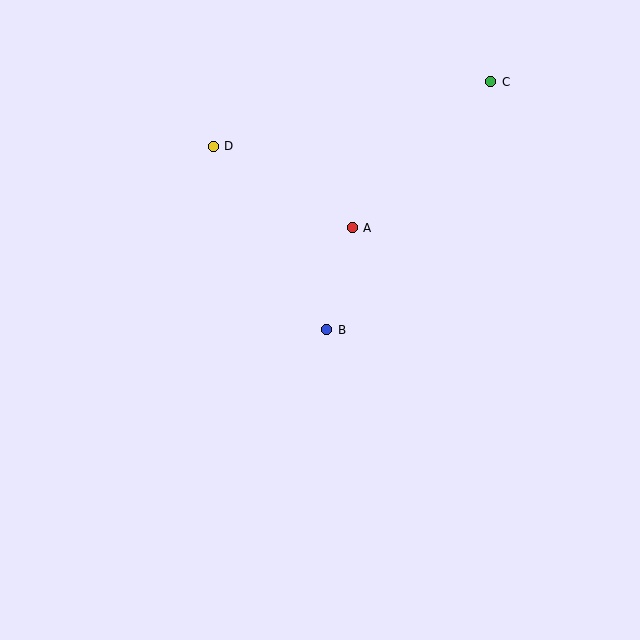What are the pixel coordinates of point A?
Point A is at (352, 228).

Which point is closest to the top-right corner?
Point C is closest to the top-right corner.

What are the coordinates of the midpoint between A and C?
The midpoint between A and C is at (421, 155).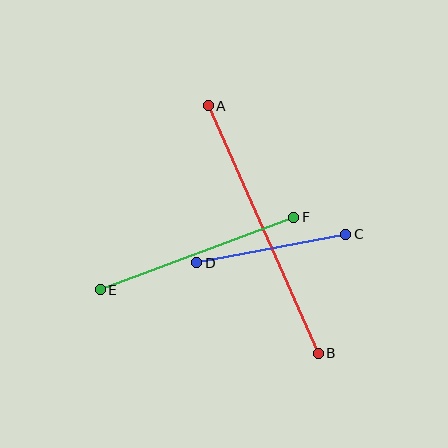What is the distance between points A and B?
The distance is approximately 271 pixels.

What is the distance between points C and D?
The distance is approximately 152 pixels.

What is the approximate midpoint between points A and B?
The midpoint is at approximately (263, 230) pixels.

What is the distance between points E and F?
The distance is approximately 206 pixels.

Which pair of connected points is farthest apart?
Points A and B are farthest apart.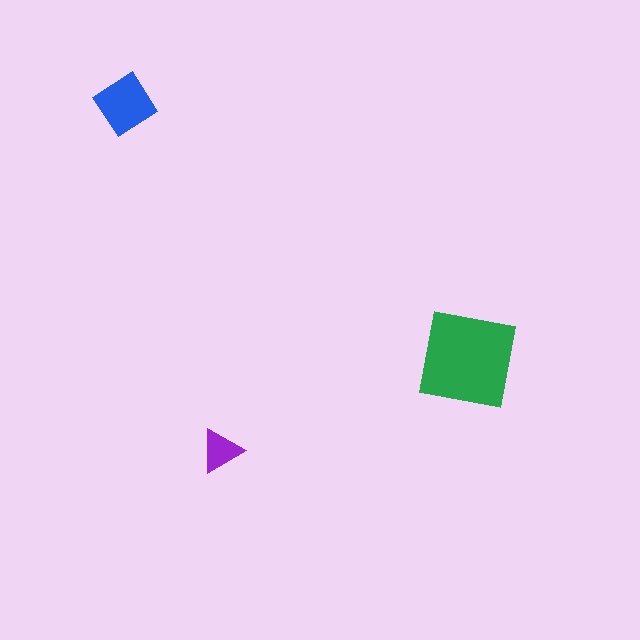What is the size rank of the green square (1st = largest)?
1st.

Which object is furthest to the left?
The blue diamond is leftmost.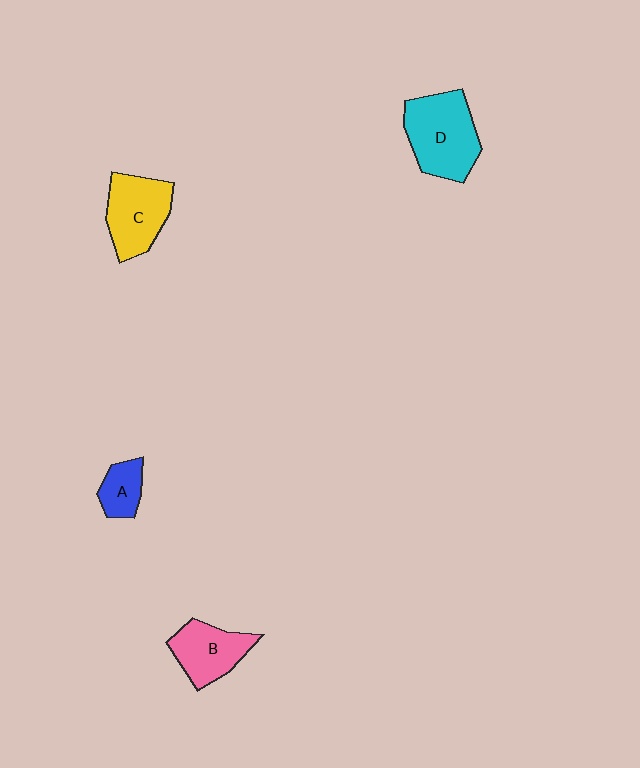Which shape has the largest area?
Shape D (cyan).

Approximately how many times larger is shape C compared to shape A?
Approximately 2.1 times.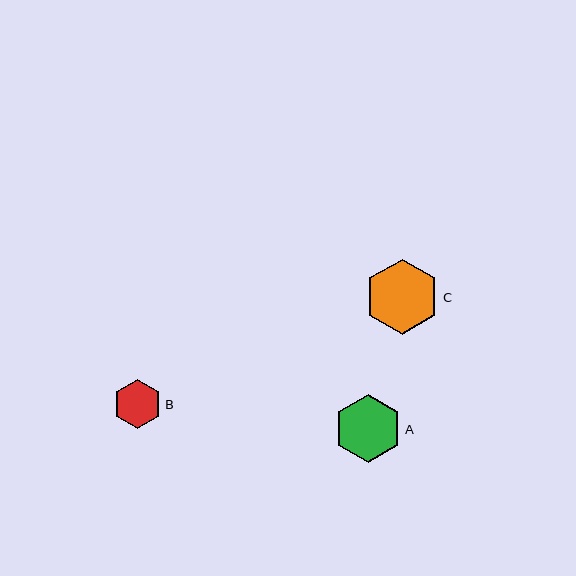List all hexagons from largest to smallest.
From largest to smallest: C, A, B.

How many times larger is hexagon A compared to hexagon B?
Hexagon A is approximately 1.4 times the size of hexagon B.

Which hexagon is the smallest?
Hexagon B is the smallest with a size of approximately 49 pixels.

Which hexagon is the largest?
Hexagon C is the largest with a size of approximately 76 pixels.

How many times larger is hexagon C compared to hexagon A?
Hexagon C is approximately 1.1 times the size of hexagon A.